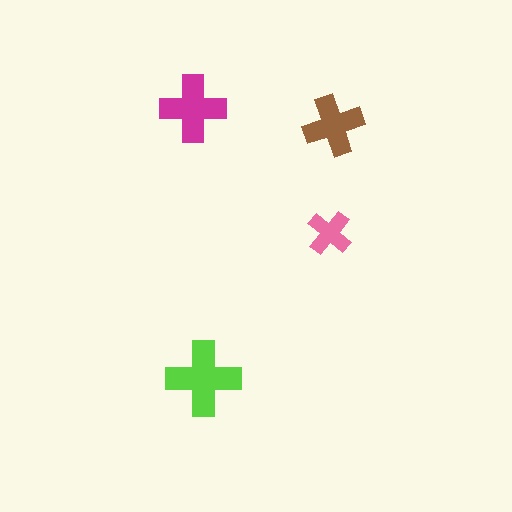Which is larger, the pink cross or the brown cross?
The brown one.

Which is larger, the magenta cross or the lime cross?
The lime one.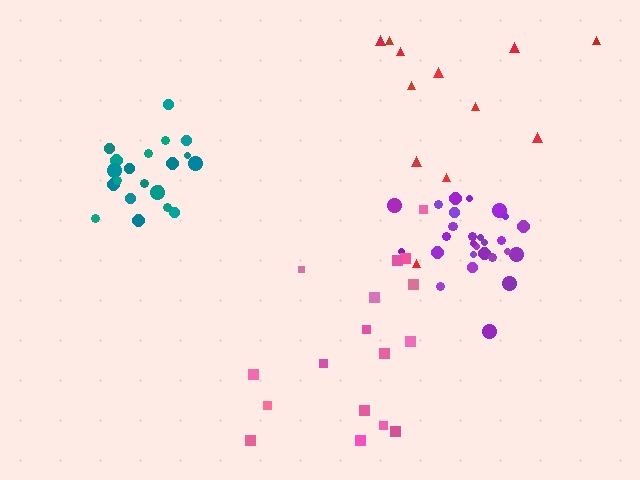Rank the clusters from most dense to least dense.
teal, purple, pink, red.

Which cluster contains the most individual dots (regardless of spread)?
Purple (28).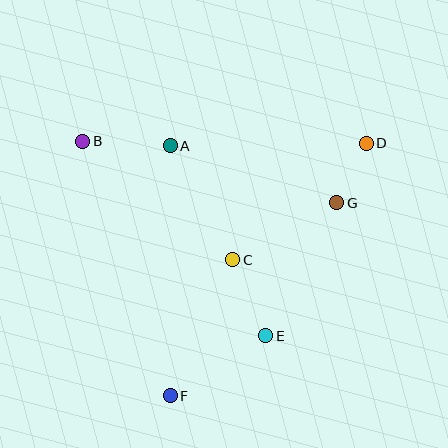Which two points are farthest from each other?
Points D and F are farthest from each other.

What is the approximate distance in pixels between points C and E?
The distance between C and E is approximately 83 pixels.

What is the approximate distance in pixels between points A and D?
The distance between A and D is approximately 196 pixels.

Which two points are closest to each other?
Points D and G are closest to each other.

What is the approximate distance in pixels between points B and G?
The distance between B and G is approximately 261 pixels.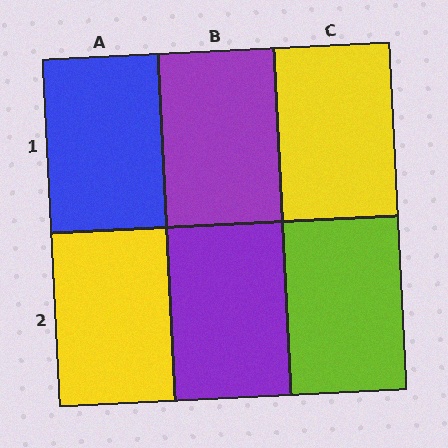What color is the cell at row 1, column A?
Blue.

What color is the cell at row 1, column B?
Purple.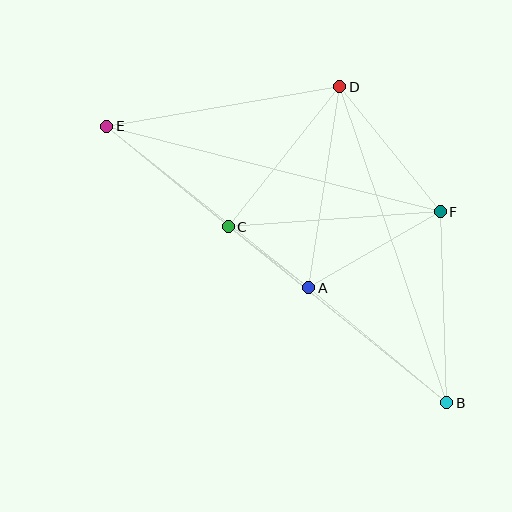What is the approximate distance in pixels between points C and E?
The distance between C and E is approximately 157 pixels.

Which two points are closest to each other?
Points A and C are closest to each other.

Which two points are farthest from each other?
Points B and E are farthest from each other.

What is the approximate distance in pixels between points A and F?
The distance between A and F is approximately 152 pixels.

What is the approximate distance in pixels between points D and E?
The distance between D and E is approximately 236 pixels.